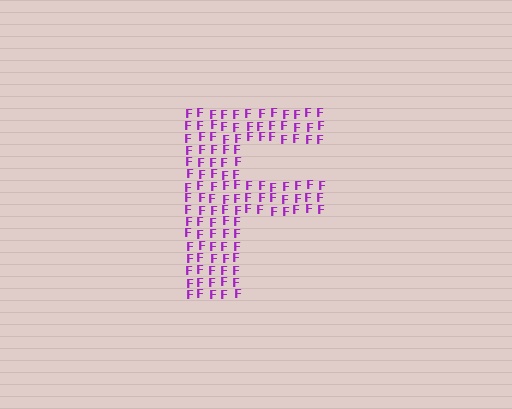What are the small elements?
The small elements are letter F's.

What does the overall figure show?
The overall figure shows the letter F.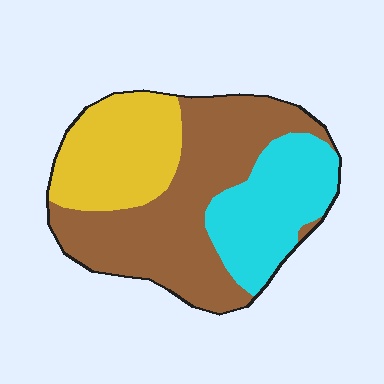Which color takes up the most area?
Brown, at roughly 50%.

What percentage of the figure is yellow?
Yellow covers around 25% of the figure.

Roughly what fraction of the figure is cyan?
Cyan covers 26% of the figure.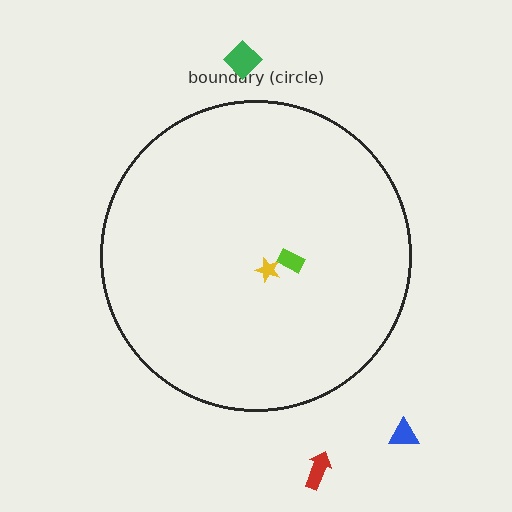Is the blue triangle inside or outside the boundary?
Outside.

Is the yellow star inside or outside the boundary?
Inside.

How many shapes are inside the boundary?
2 inside, 3 outside.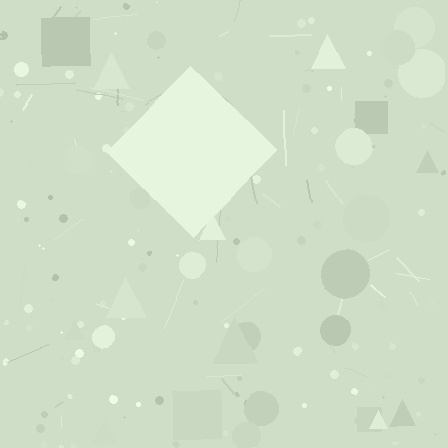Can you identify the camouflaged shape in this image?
The camouflaged shape is a diamond.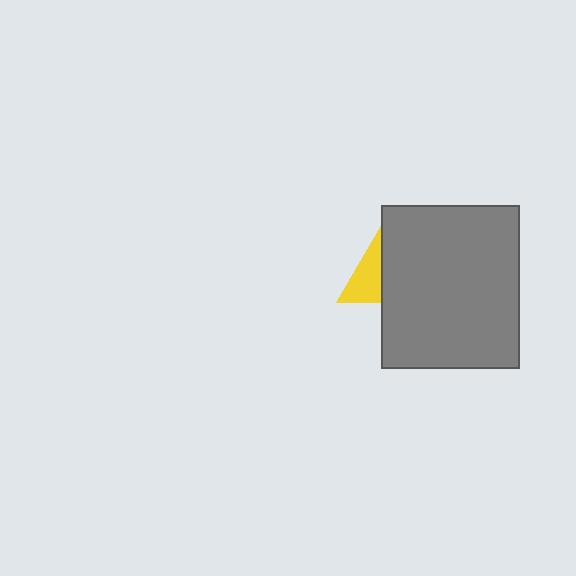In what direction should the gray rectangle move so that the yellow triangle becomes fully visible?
The gray rectangle should move right. That is the shortest direction to clear the overlap and leave the yellow triangle fully visible.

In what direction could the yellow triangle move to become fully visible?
The yellow triangle could move left. That would shift it out from behind the gray rectangle entirely.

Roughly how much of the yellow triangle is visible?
About half of it is visible (roughly 50%).